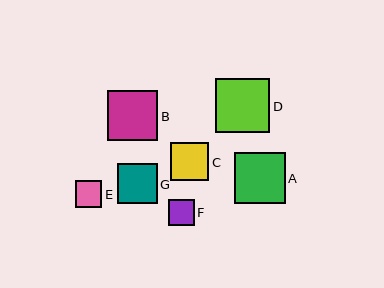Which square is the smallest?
Square F is the smallest with a size of approximately 25 pixels.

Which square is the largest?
Square D is the largest with a size of approximately 55 pixels.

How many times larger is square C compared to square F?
Square C is approximately 1.5 times the size of square F.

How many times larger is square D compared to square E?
Square D is approximately 2.1 times the size of square E.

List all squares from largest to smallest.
From largest to smallest: D, A, B, G, C, E, F.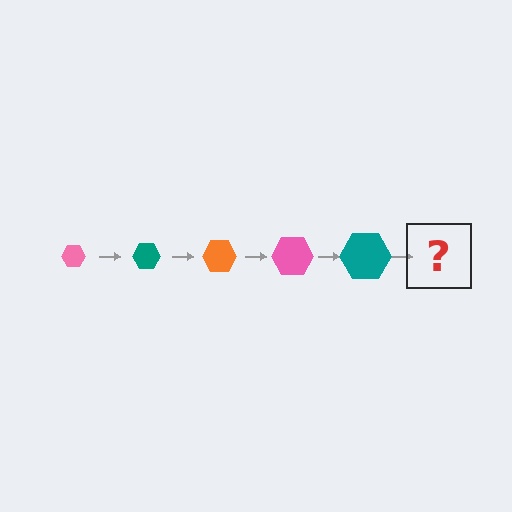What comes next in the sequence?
The next element should be an orange hexagon, larger than the previous one.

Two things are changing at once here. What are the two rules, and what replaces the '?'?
The two rules are that the hexagon grows larger each step and the color cycles through pink, teal, and orange. The '?' should be an orange hexagon, larger than the previous one.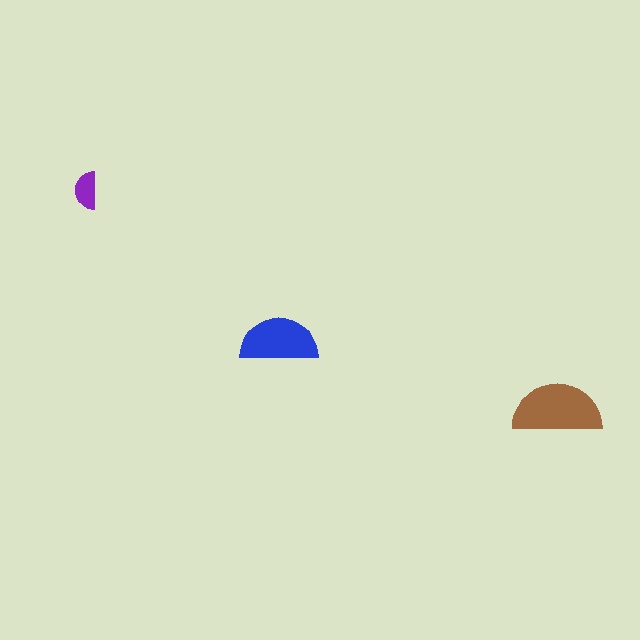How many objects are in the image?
There are 3 objects in the image.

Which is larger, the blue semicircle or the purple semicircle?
The blue one.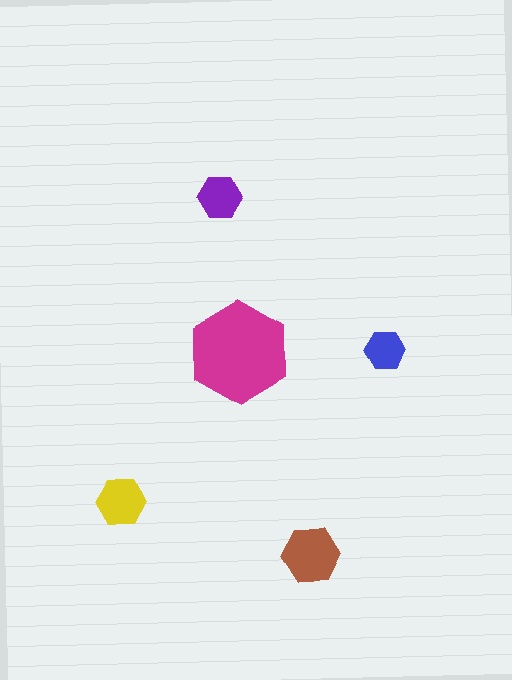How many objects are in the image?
There are 5 objects in the image.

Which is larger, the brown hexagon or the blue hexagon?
The brown one.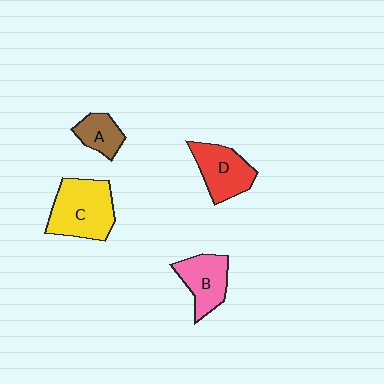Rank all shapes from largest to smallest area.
From largest to smallest: C (yellow), D (red), B (pink), A (brown).